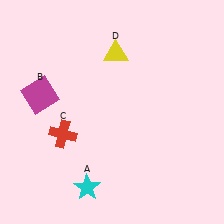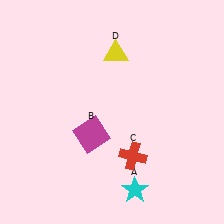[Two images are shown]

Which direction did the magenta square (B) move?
The magenta square (B) moved right.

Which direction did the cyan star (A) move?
The cyan star (A) moved right.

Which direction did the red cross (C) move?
The red cross (C) moved right.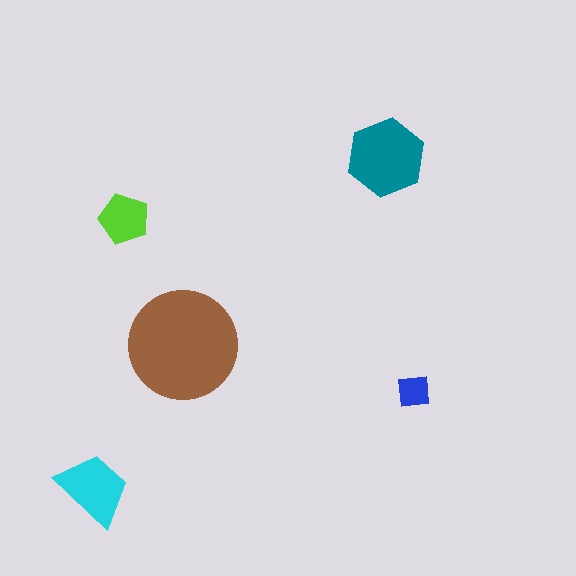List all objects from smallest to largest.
The blue square, the lime pentagon, the cyan trapezoid, the teal hexagon, the brown circle.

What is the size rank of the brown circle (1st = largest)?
1st.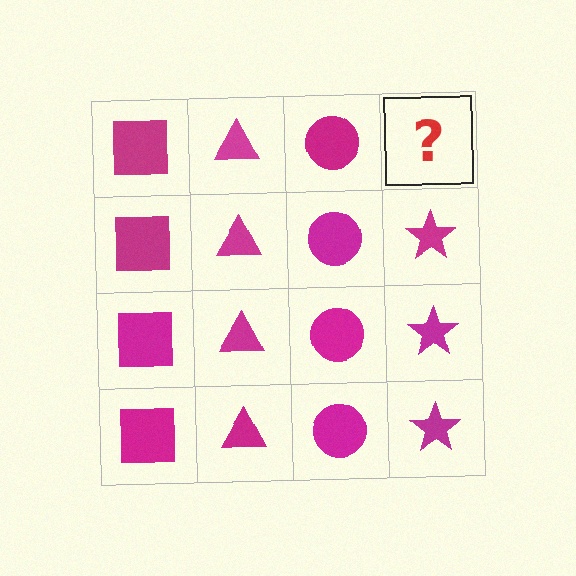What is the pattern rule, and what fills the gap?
The rule is that each column has a consistent shape. The gap should be filled with a magenta star.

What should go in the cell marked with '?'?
The missing cell should contain a magenta star.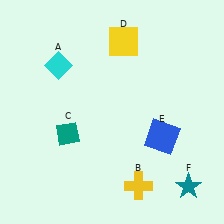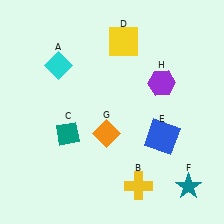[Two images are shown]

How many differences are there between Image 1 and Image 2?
There are 2 differences between the two images.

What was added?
An orange diamond (G), a purple hexagon (H) were added in Image 2.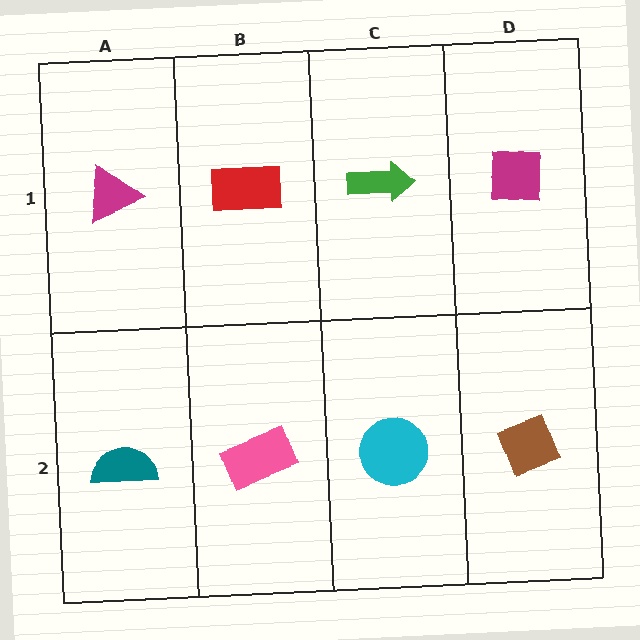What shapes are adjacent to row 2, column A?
A magenta triangle (row 1, column A), a pink rectangle (row 2, column B).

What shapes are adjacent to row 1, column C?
A cyan circle (row 2, column C), a red rectangle (row 1, column B), a magenta square (row 1, column D).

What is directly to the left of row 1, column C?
A red rectangle.